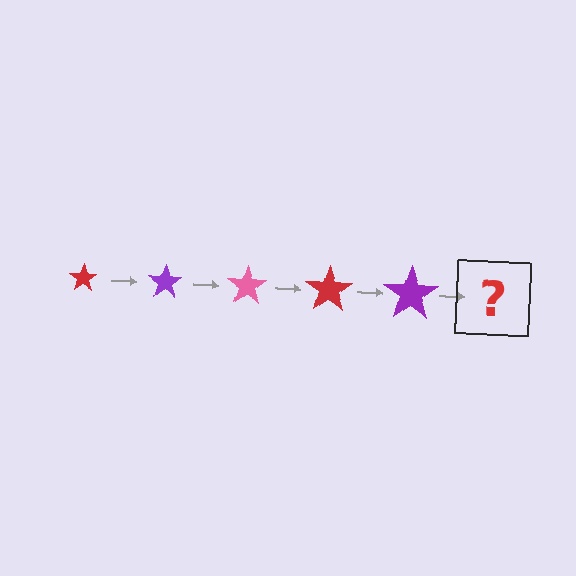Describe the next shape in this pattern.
It should be a pink star, larger than the previous one.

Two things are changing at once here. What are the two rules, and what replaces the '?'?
The two rules are that the star grows larger each step and the color cycles through red, purple, and pink. The '?' should be a pink star, larger than the previous one.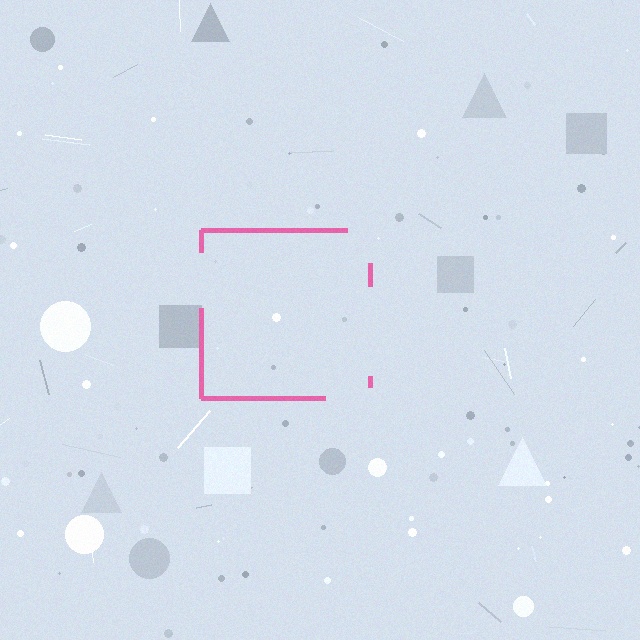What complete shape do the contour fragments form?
The contour fragments form a square.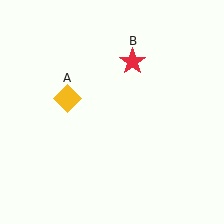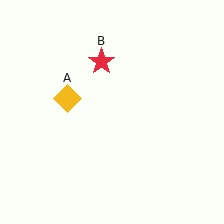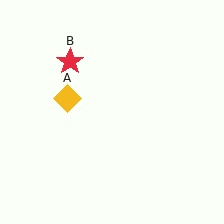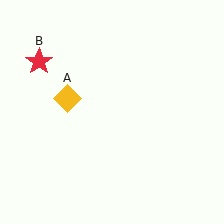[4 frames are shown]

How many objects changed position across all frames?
1 object changed position: red star (object B).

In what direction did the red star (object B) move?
The red star (object B) moved left.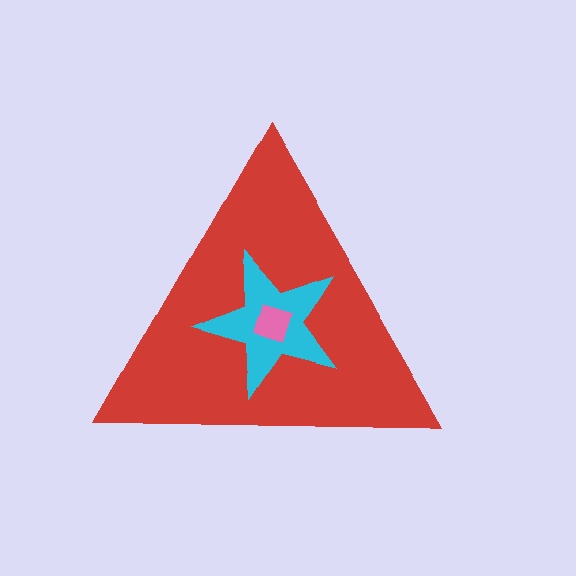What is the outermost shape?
The red triangle.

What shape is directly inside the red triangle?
The cyan star.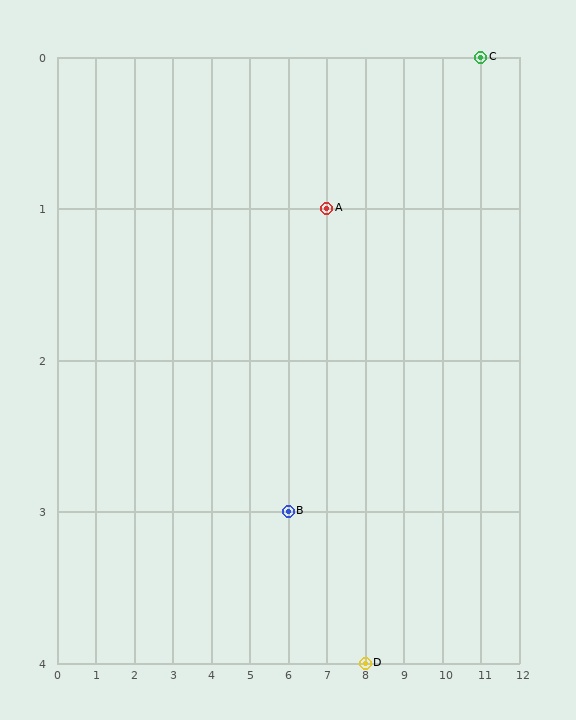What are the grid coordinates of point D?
Point D is at grid coordinates (8, 4).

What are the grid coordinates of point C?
Point C is at grid coordinates (11, 0).